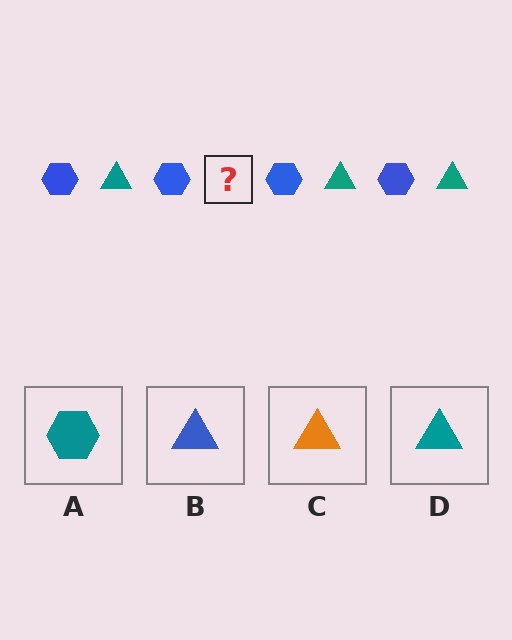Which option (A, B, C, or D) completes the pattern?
D.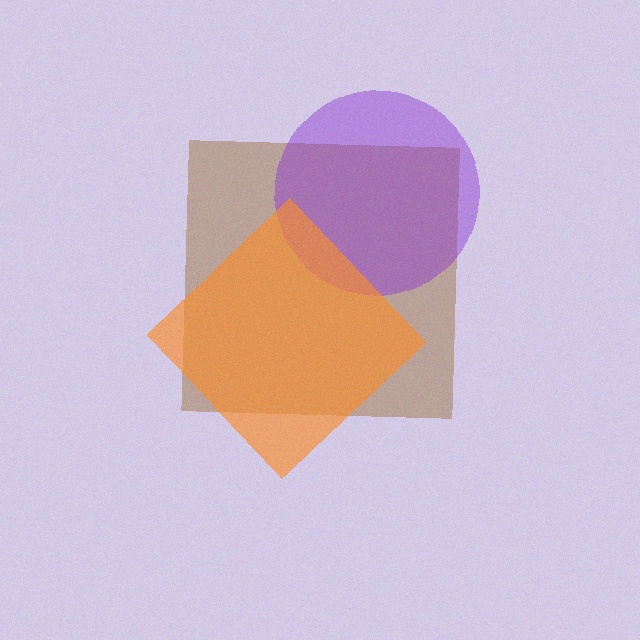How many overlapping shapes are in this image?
There are 3 overlapping shapes in the image.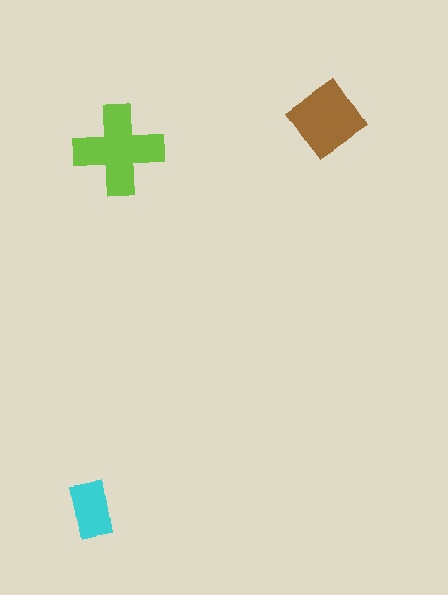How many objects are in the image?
There are 3 objects in the image.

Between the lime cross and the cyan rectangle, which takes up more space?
The lime cross.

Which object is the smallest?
The cyan rectangle.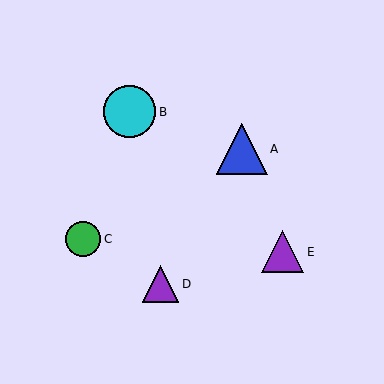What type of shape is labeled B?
Shape B is a cyan circle.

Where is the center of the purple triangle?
The center of the purple triangle is at (282, 252).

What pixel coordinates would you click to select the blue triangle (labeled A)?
Click at (242, 149) to select the blue triangle A.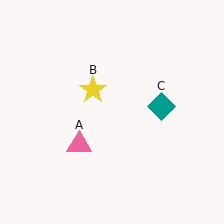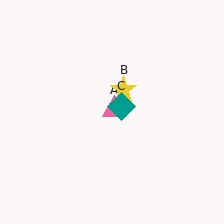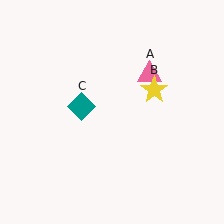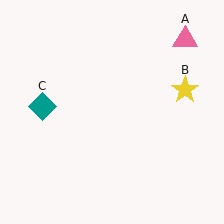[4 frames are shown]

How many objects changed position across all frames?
3 objects changed position: pink triangle (object A), yellow star (object B), teal diamond (object C).